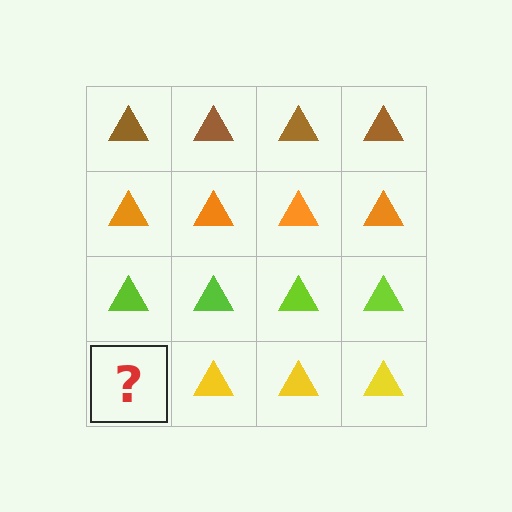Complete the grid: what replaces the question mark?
The question mark should be replaced with a yellow triangle.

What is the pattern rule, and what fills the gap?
The rule is that each row has a consistent color. The gap should be filled with a yellow triangle.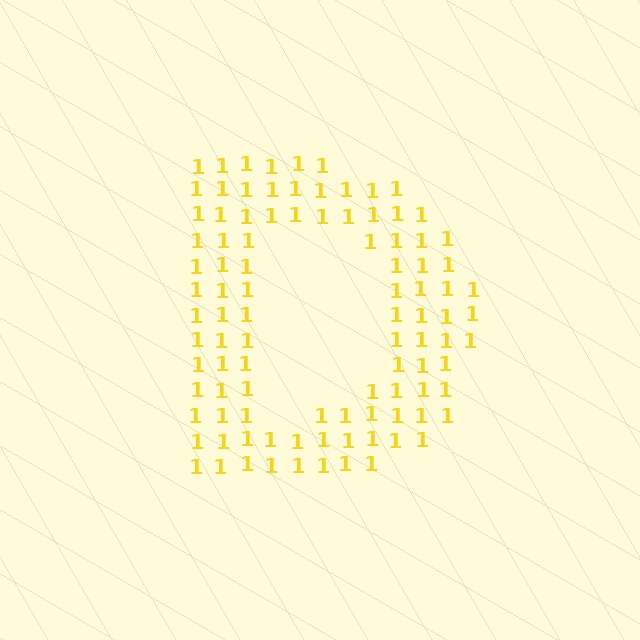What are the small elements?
The small elements are digit 1's.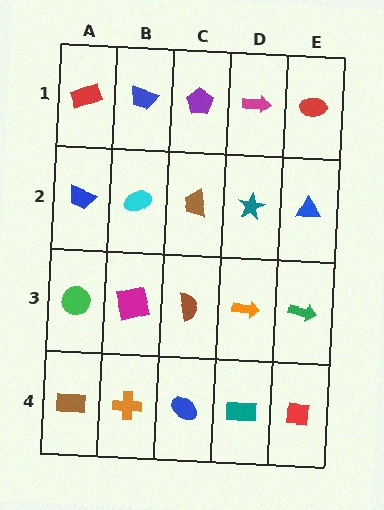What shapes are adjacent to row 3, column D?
A teal star (row 2, column D), a teal rectangle (row 4, column D), a brown semicircle (row 3, column C), a green arrow (row 3, column E).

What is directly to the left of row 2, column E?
A teal star.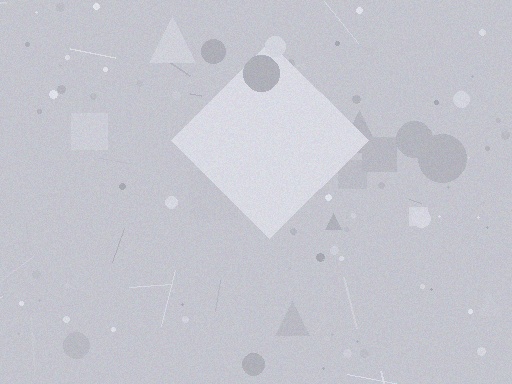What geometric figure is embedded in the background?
A diamond is embedded in the background.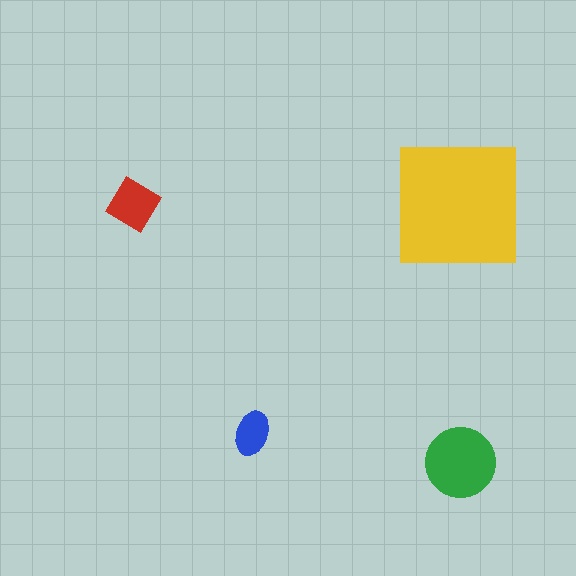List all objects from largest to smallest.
The yellow square, the green circle, the red diamond, the blue ellipse.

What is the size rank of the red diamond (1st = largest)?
3rd.